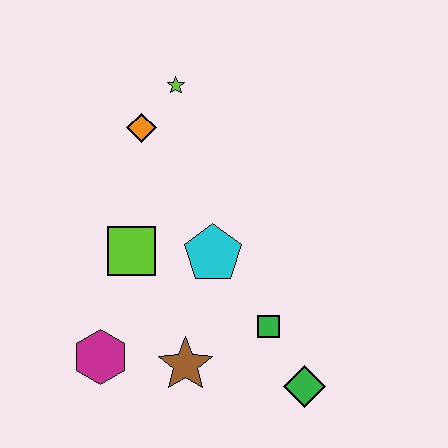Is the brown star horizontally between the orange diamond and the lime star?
No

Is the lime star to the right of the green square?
No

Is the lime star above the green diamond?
Yes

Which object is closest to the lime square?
The cyan pentagon is closest to the lime square.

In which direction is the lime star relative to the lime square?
The lime star is above the lime square.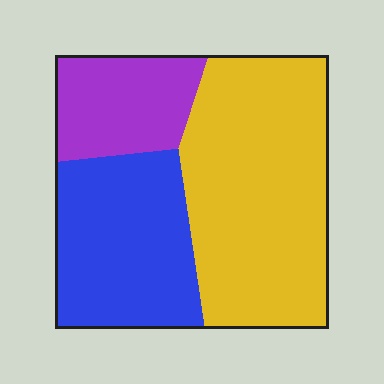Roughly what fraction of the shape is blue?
Blue takes up between a sixth and a third of the shape.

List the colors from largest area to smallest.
From largest to smallest: yellow, blue, purple.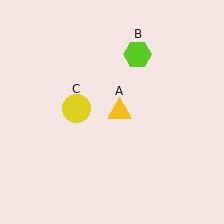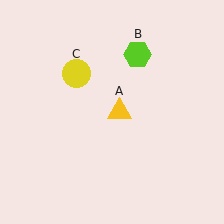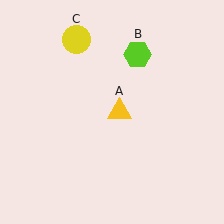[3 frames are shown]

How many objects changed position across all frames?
1 object changed position: yellow circle (object C).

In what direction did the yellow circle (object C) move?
The yellow circle (object C) moved up.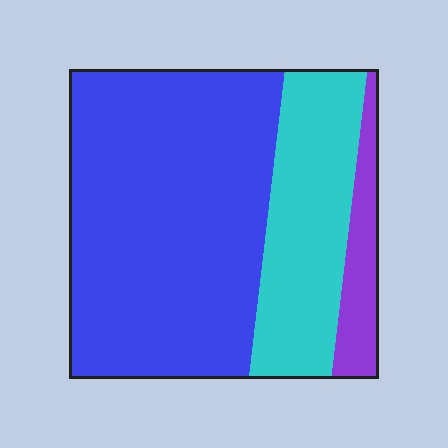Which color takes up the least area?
Purple, at roughly 10%.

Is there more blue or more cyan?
Blue.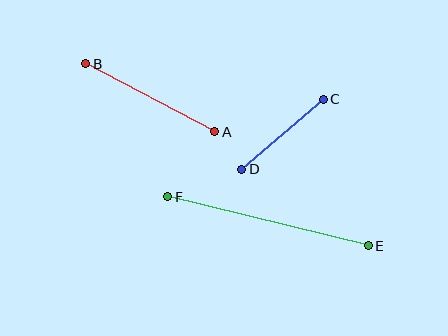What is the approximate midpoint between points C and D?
The midpoint is at approximately (283, 134) pixels.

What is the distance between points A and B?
The distance is approximately 146 pixels.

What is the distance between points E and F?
The distance is approximately 207 pixels.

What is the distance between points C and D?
The distance is approximately 107 pixels.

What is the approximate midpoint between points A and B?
The midpoint is at approximately (150, 98) pixels.